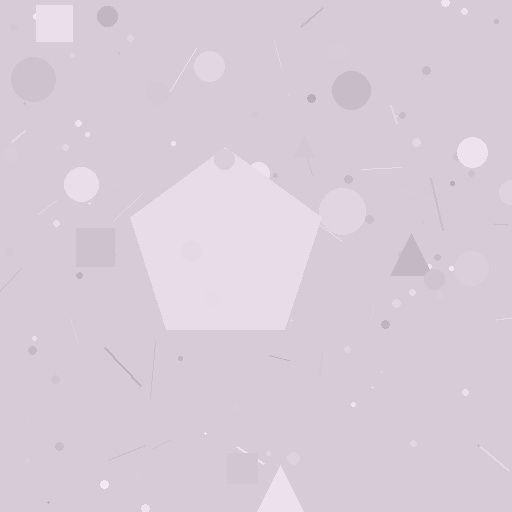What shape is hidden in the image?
A pentagon is hidden in the image.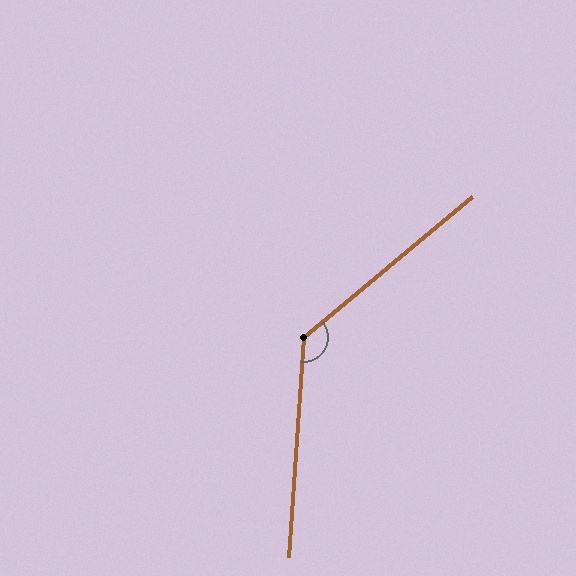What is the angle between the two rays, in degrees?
Approximately 134 degrees.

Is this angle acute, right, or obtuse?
It is obtuse.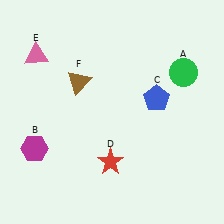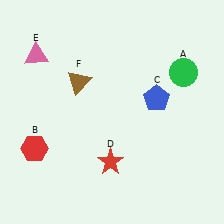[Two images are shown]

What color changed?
The hexagon (B) changed from magenta in Image 1 to red in Image 2.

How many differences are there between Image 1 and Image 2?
There is 1 difference between the two images.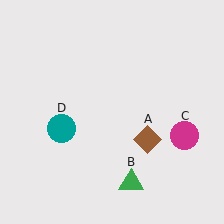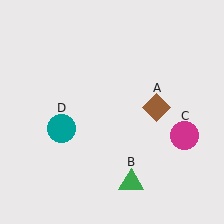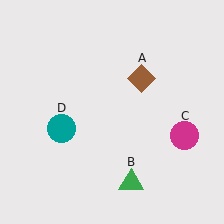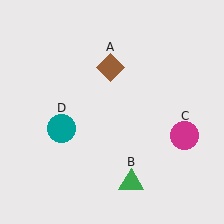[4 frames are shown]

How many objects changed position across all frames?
1 object changed position: brown diamond (object A).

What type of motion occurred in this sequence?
The brown diamond (object A) rotated counterclockwise around the center of the scene.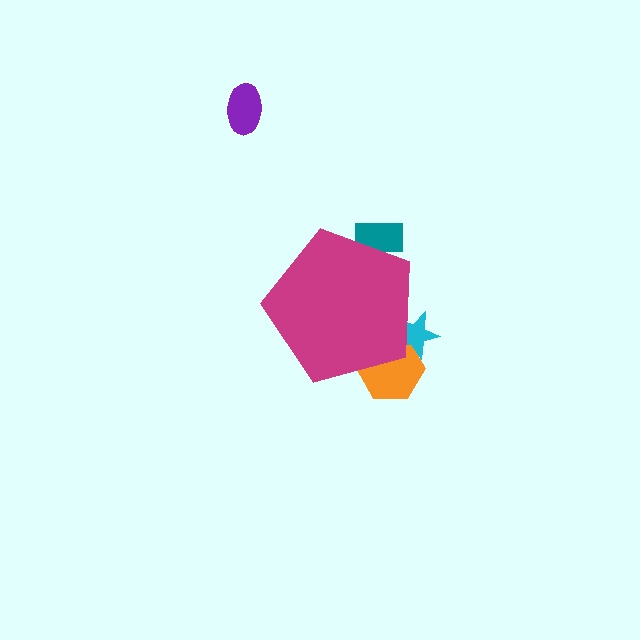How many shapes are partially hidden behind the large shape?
3 shapes are partially hidden.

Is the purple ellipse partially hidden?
No, the purple ellipse is fully visible.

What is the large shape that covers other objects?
A magenta pentagon.